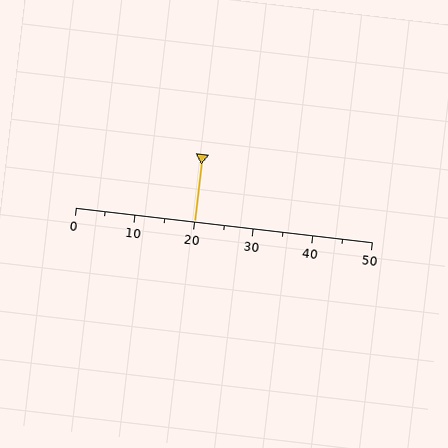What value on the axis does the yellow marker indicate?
The marker indicates approximately 20.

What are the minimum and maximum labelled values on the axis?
The axis runs from 0 to 50.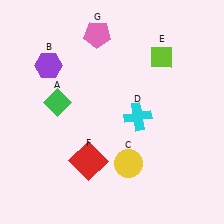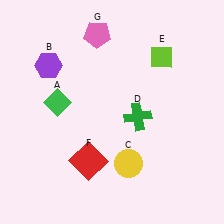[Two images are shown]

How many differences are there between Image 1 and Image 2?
There is 1 difference between the two images.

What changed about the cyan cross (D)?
In Image 1, D is cyan. In Image 2, it changed to green.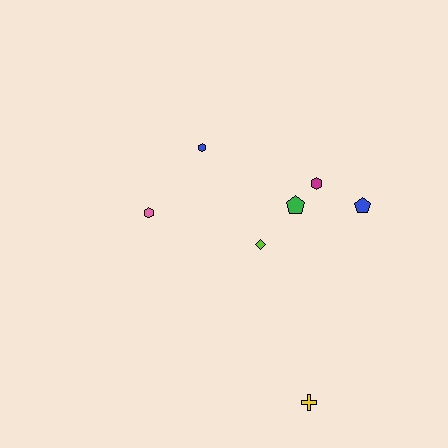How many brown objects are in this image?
There are no brown objects.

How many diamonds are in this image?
There is 1 diamond.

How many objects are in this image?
There are 7 objects.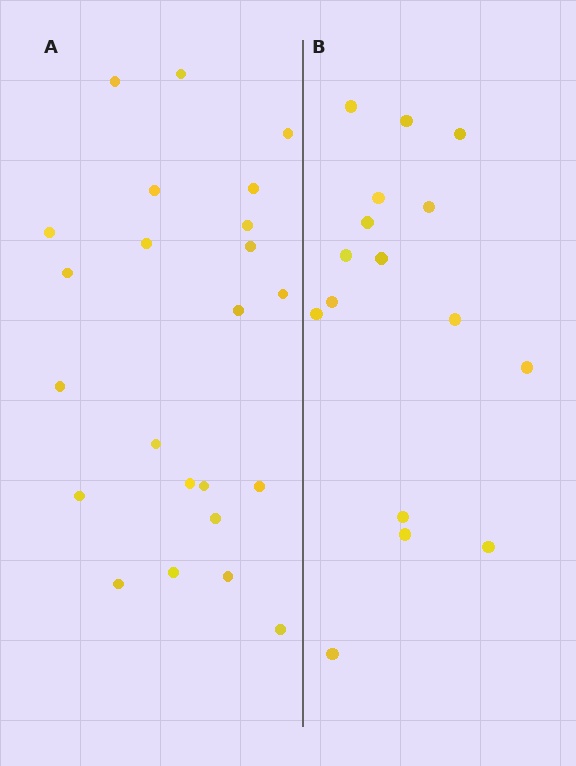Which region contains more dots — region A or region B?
Region A (the left region) has more dots.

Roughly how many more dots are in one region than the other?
Region A has roughly 8 or so more dots than region B.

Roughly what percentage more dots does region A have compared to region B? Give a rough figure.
About 45% more.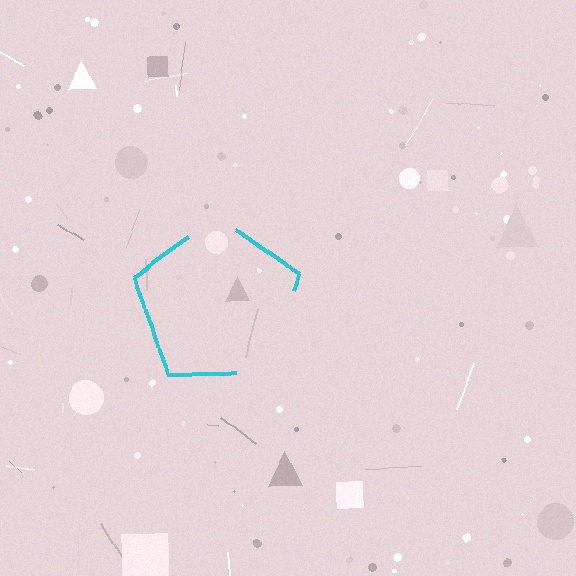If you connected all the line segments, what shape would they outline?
They would outline a pentagon.